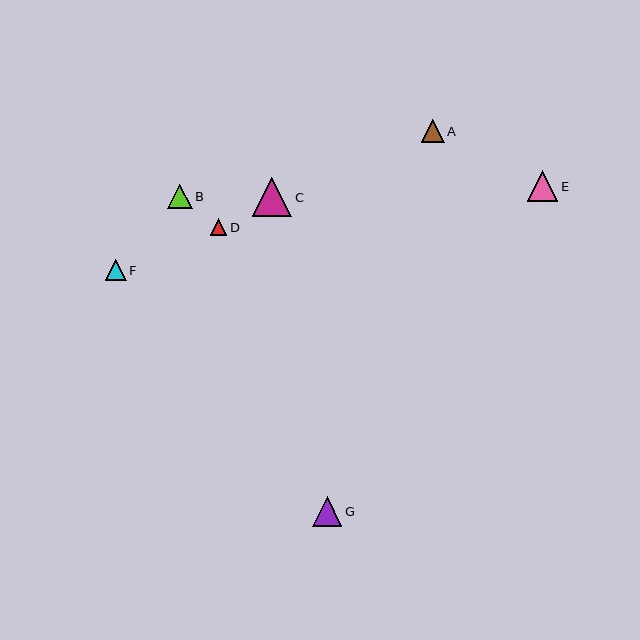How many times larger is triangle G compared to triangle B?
Triangle G is approximately 1.2 times the size of triangle B.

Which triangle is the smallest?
Triangle D is the smallest with a size of approximately 17 pixels.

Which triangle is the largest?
Triangle C is the largest with a size of approximately 39 pixels.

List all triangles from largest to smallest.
From largest to smallest: C, E, G, B, A, F, D.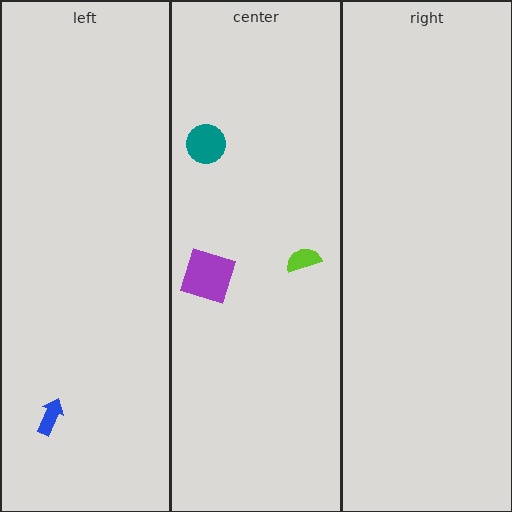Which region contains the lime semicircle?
The center region.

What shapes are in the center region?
The teal circle, the lime semicircle, the purple square.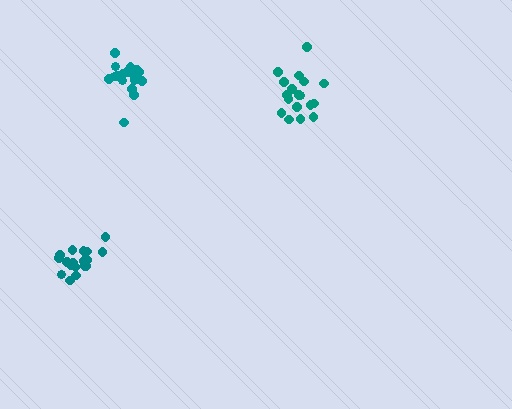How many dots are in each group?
Group 1: 18 dots, Group 2: 19 dots, Group 3: 18 dots (55 total).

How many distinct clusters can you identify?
There are 3 distinct clusters.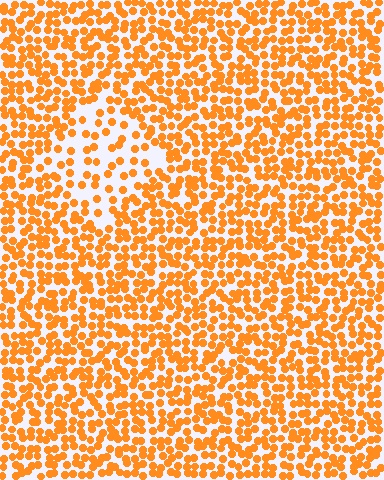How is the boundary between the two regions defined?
The boundary is defined by a change in element density (approximately 2.2x ratio). All elements are the same color, size, and shape.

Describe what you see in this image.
The image contains small orange elements arranged at two different densities. A diamond-shaped region is visible where the elements are less densely packed than the surrounding area.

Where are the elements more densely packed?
The elements are more densely packed outside the diamond boundary.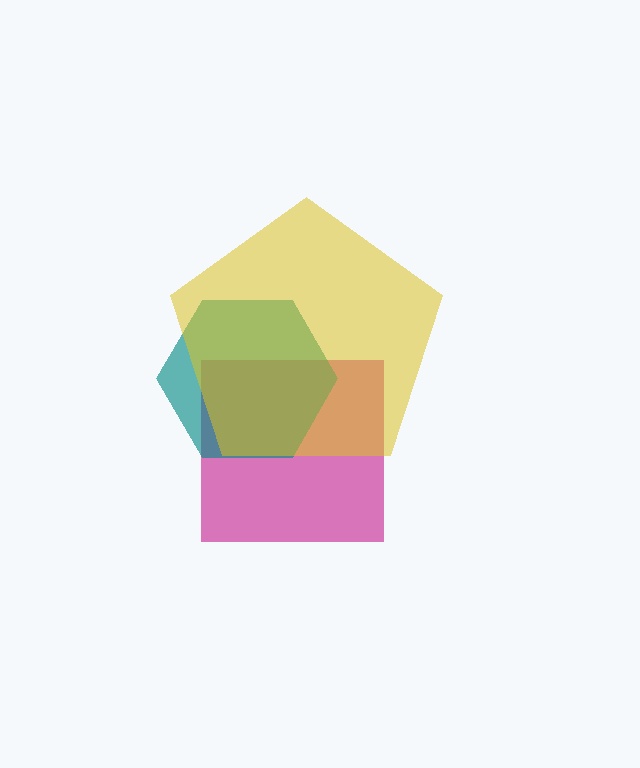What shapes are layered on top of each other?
The layered shapes are: a magenta square, a teal hexagon, a yellow pentagon.